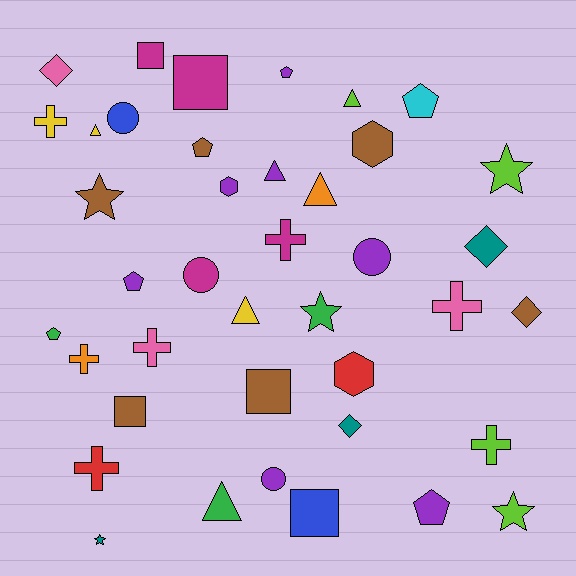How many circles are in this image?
There are 4 circles.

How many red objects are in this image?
There are 2 red objects.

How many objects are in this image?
There are 40 objects.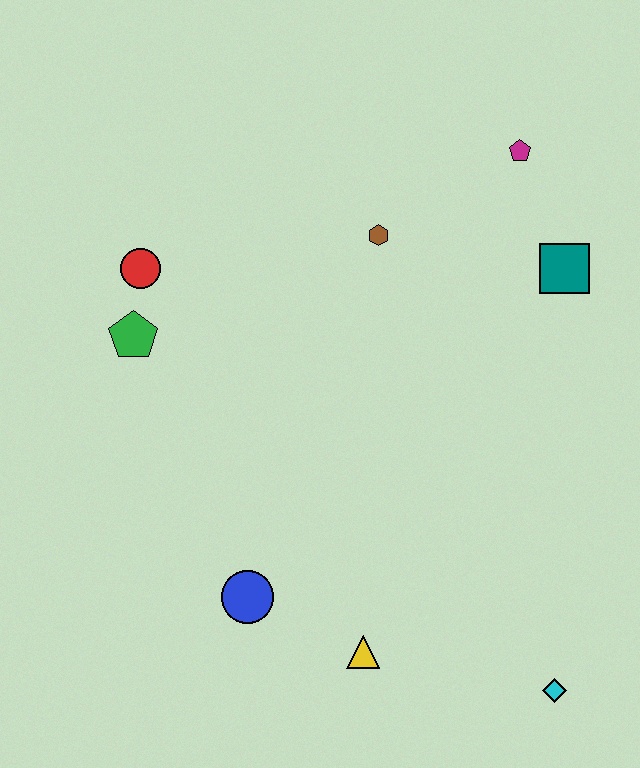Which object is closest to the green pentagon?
The red circle is closest to the green pentagon.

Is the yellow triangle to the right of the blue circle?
Yes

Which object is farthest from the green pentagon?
The cyan diamond is farthest from the green pentagon.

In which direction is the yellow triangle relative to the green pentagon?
The yellow triangle is below the green pentagon.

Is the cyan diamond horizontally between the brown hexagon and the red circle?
No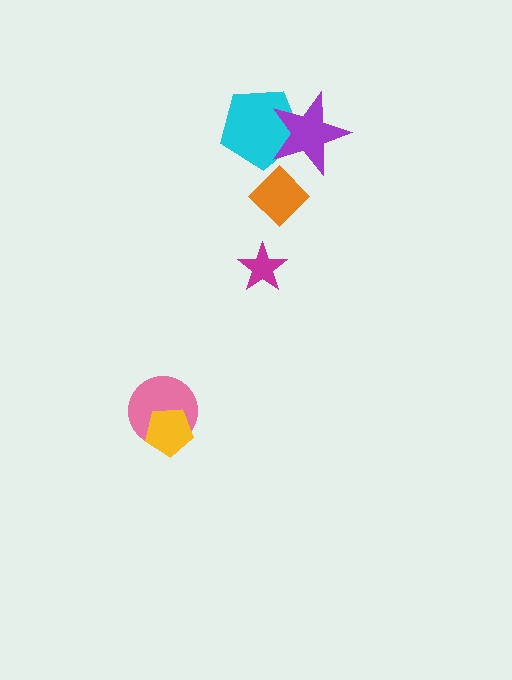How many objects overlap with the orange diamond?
0 objects overlap with the orange diamond.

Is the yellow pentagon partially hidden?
No, no other shape covers it.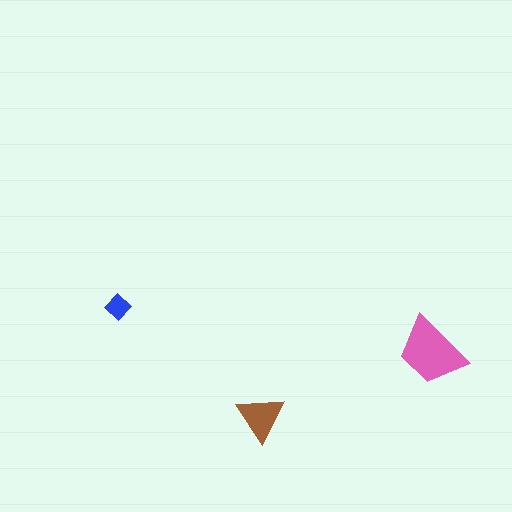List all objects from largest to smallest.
The pink trapezoid, the brown triangle, the blue diamond.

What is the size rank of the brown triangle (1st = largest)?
2nd.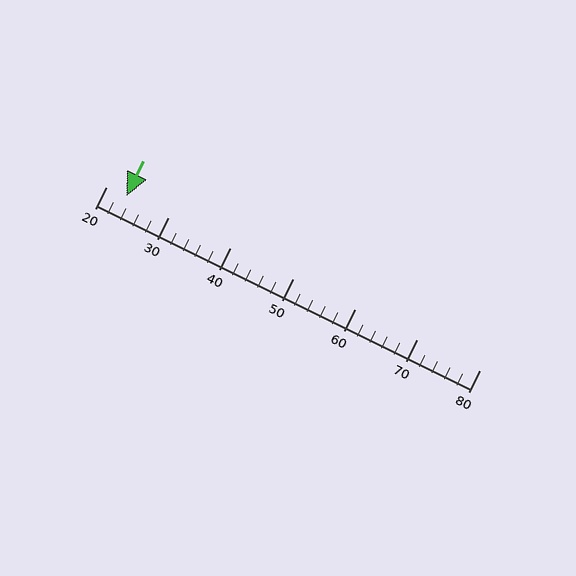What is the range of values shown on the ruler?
The ruler shows values from 20 to 80.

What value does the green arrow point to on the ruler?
The green arrow points to approximately 23.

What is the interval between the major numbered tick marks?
The major tick marks are spaced 10 units apart.